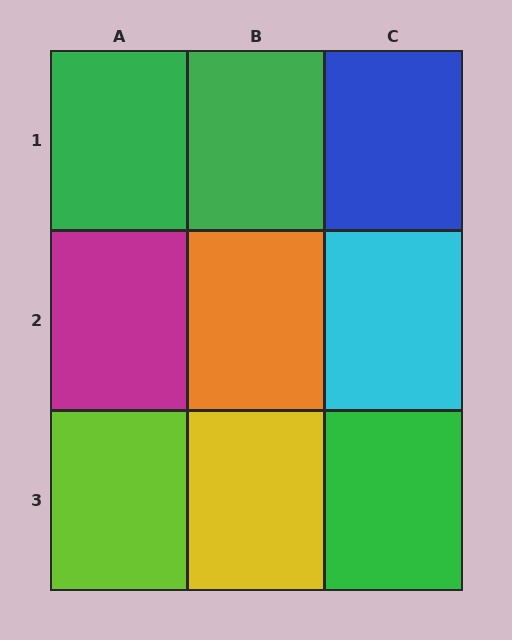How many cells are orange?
1 cell is orange.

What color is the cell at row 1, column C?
Blue.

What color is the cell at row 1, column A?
Green.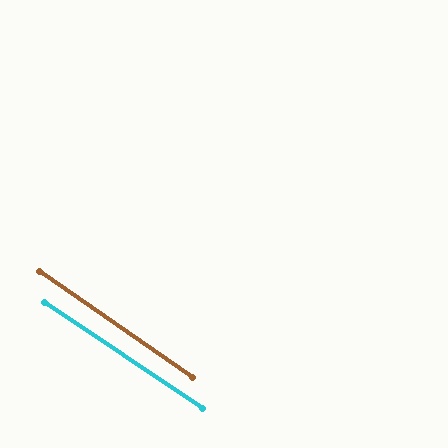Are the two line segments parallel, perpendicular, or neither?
Parallel — their directions differ by only 0.9°.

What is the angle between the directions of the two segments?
Approximately 1 degree.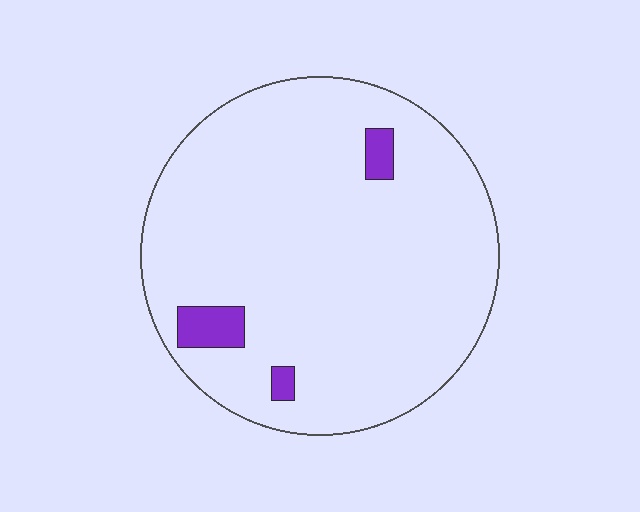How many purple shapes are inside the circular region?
3.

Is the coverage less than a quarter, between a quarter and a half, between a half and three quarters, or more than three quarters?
Less than a quarter.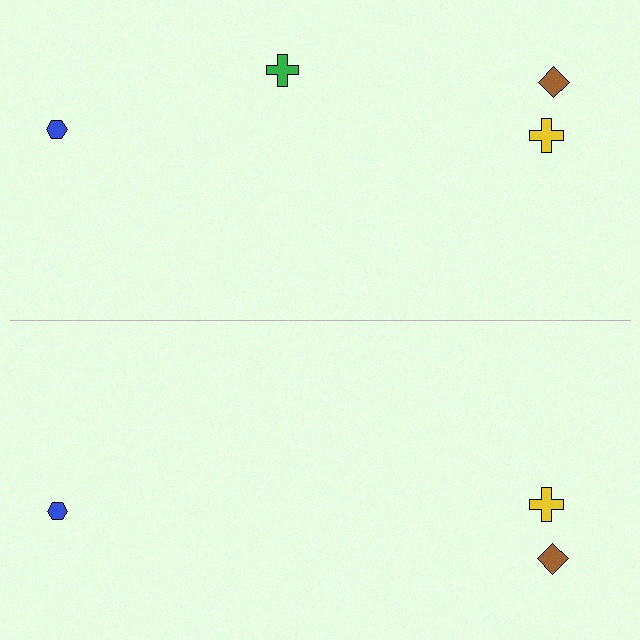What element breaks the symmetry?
A green cross is missing from the bottom side.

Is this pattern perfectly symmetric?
No, the pattern is not perfectly symmetric. A green cross is missing from the bottom side.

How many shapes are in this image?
There are 7 shapes in this image.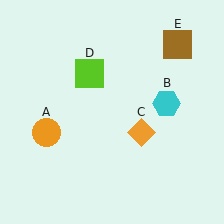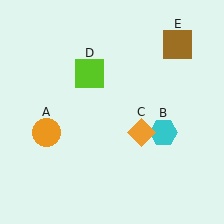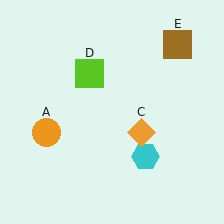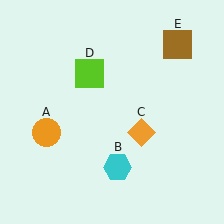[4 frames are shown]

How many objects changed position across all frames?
1 object changed position: cyan hexagon (object B).